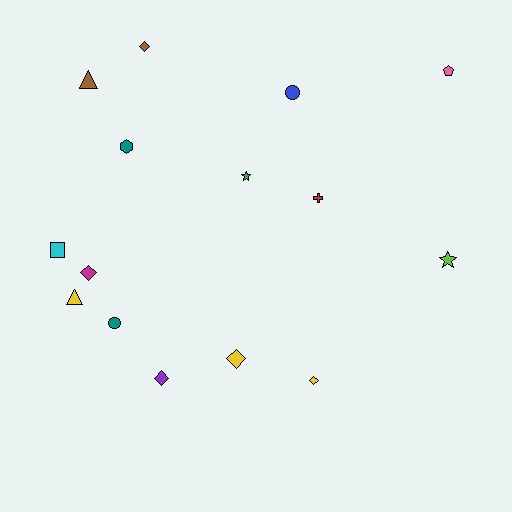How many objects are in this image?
There are 15 objects.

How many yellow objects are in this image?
There are 3 yellow objects.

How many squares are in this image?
There is 1 square.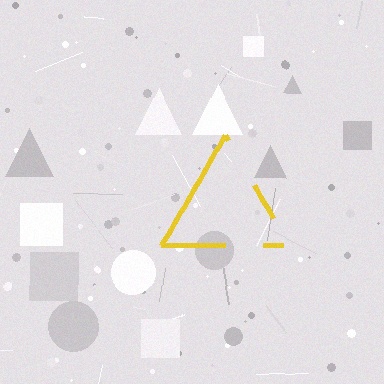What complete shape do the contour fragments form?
The contour fragments form a triangle.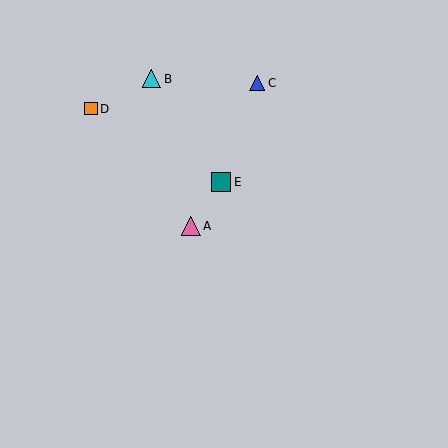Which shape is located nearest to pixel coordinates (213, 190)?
The teal square (labeled E) at (221, 182) is nearest to that location.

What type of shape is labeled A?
Shape A is a pink triangle.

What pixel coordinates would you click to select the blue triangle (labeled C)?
Click at (257, 83) to select the blue triangle C.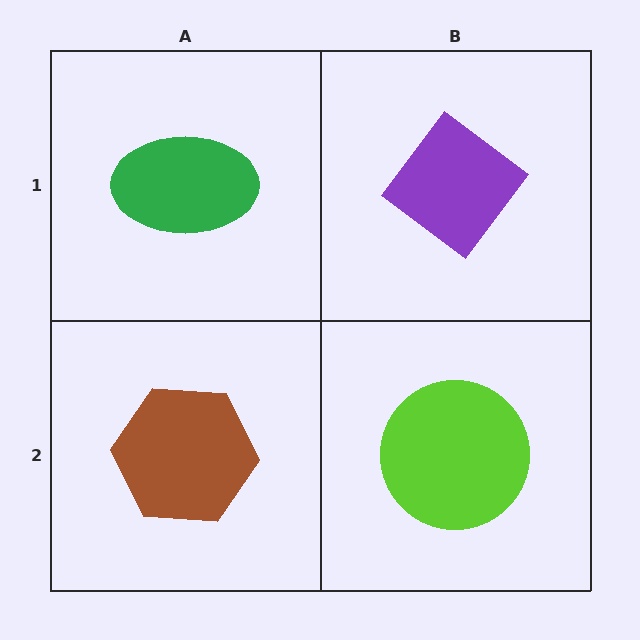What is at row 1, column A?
A green ellipse.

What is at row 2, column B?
A lime circle.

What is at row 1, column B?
A purple diamond.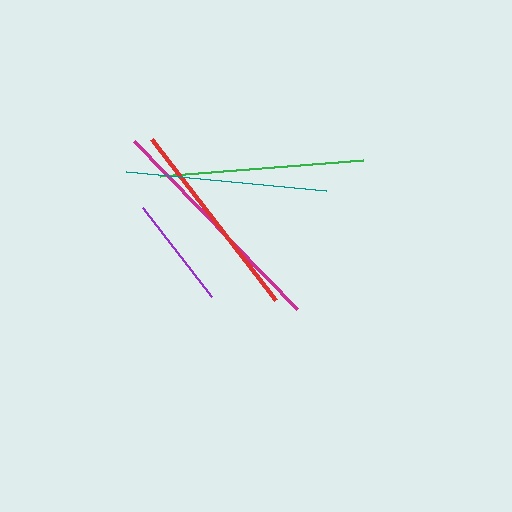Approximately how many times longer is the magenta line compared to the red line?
The magenta line is approximately 1.1 times the length of the red line.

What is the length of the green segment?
The green segment is approximately 204 pixels long.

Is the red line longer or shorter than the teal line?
The red line is longer than the teal line.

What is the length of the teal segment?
The teal segment is approximately 201 pixels long.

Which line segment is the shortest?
The purple line is the shortest at approximately 113 pixels.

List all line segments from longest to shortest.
From longest to shortest: magenta, green, red, teal, purple.